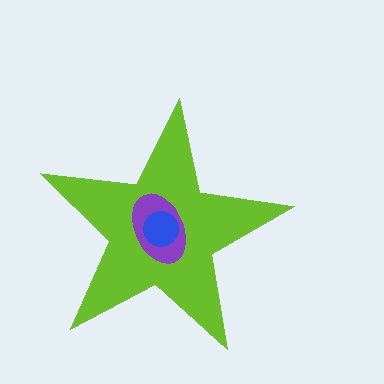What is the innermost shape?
The blue circle.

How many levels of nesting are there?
3.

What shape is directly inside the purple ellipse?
The blue circle.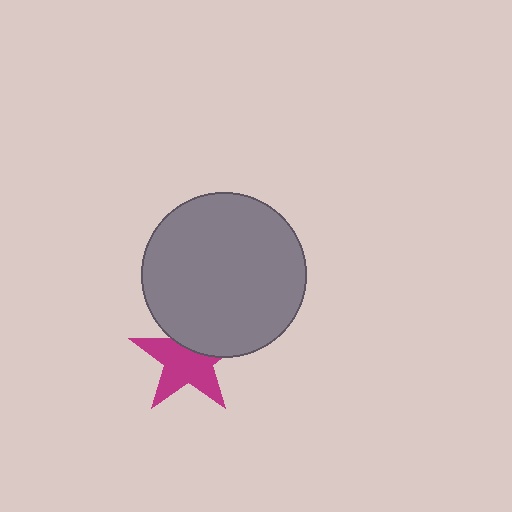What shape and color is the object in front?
The object in front is a gray circle.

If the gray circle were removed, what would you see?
You would see the complete magenta star.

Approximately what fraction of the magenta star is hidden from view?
Roughly 35% of the magenta star is hidden behind the gray circle.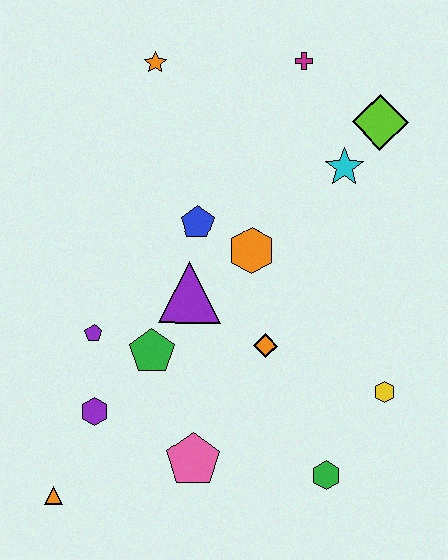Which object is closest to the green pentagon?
The purple pentagon is closest to the green pentagon.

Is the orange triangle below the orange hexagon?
Yes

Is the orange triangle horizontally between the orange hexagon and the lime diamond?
No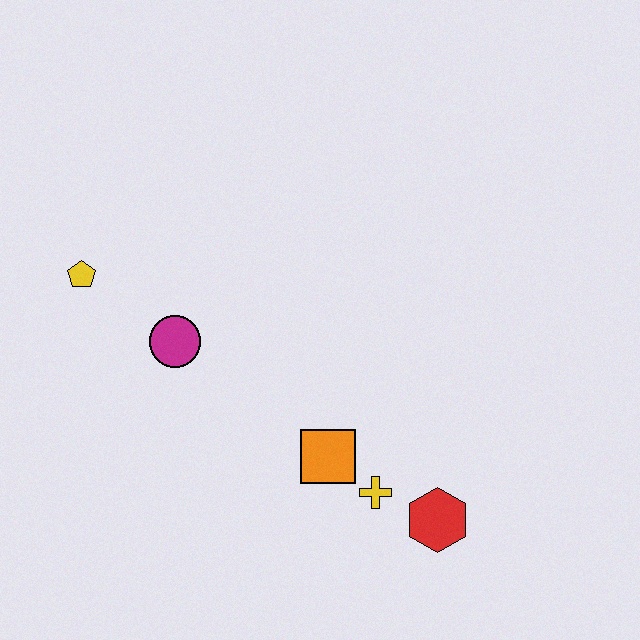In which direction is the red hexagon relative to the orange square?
The red hexagon is to the right of the orange square.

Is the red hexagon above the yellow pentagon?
No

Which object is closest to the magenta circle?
The yellow pentagon is closest to the magenta circle.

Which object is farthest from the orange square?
The yellow pentagon is farthest from the orange square.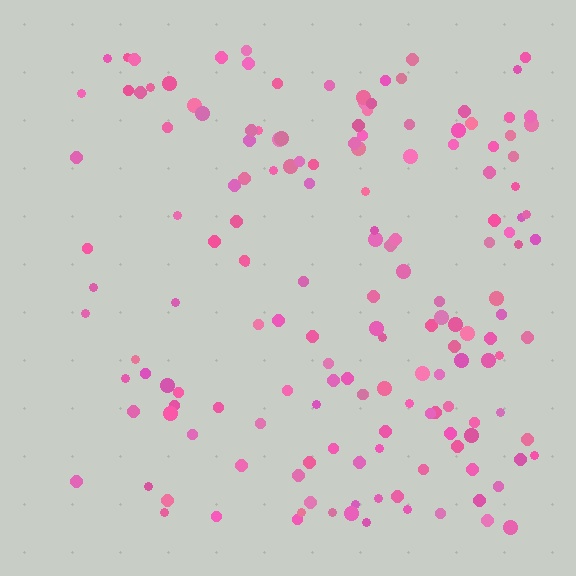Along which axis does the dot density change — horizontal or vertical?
Horizontal.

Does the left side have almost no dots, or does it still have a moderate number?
Still a moderate number, just noticeably fewer than the right.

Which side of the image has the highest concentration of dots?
The right.